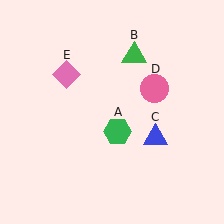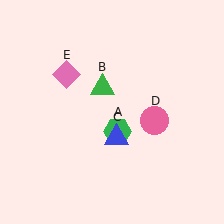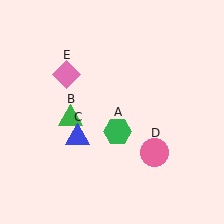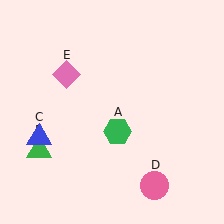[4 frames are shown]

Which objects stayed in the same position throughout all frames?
Green hexagon (object A) and pink diamond (object E) remained stationary.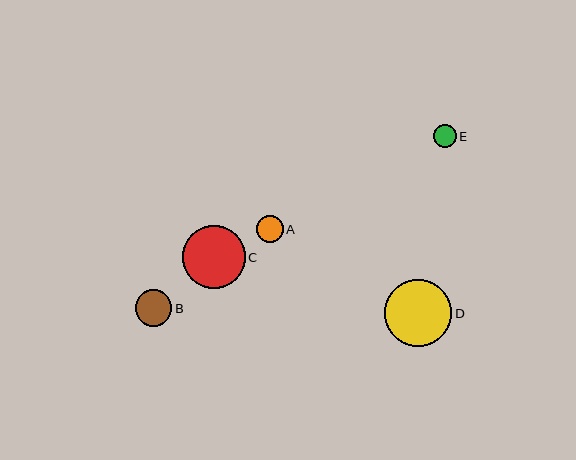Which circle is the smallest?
Circle E is the smallest with a size of approximately 23 pixels.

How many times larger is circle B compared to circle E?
Circle B is approximately 1.6 times the size of circle E.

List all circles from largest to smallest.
From largest to smallest: D, C, B, A, E.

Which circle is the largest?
Circle D is the largest with a size of approximately 67 pixels.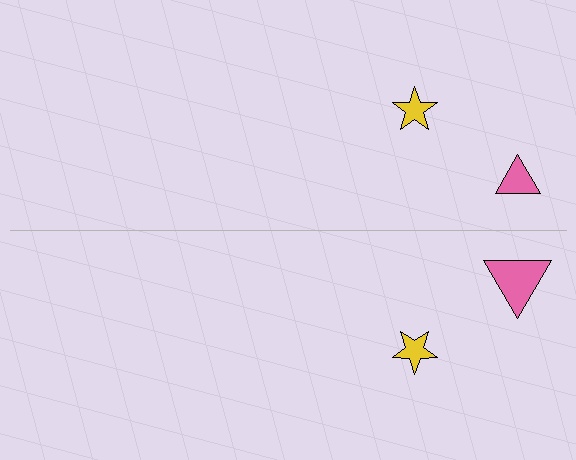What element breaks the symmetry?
The pink triangle on the bottom side has a different size than its mirror counterpart.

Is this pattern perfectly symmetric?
No, the pattern is not perfectly symmetric. The pink triangle on the bottom side has a different size than its mirror counterpart.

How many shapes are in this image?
There are 4 shapes in this image.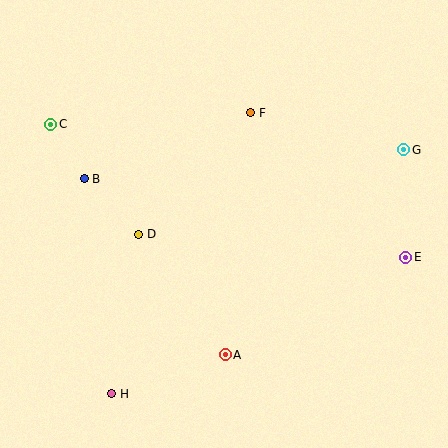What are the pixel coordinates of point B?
Point B is at (84, 179).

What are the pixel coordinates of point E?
Point E is at (406, 257).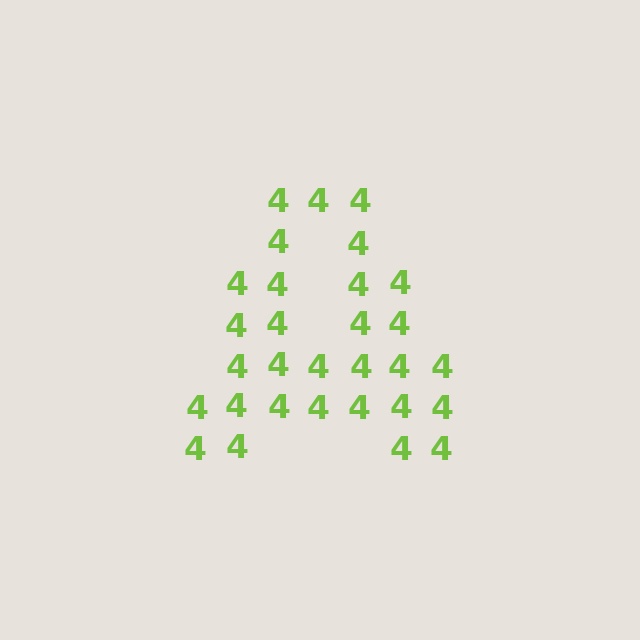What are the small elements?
The small elements are digit 4's.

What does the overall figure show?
The overall figure shows the letter A.